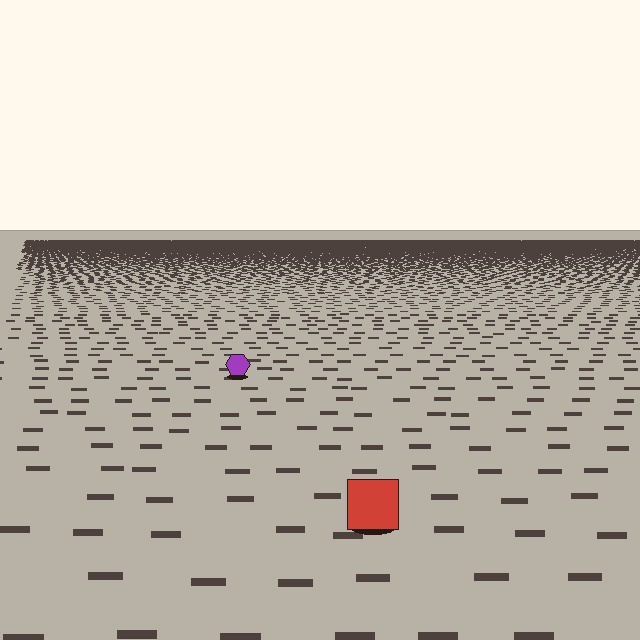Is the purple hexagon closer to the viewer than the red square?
No. The red square is closer — you can tell from the texture gradient: the ground texture is coarser near it.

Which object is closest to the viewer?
The red square is closest. The texture marks near it are larger and more spread out.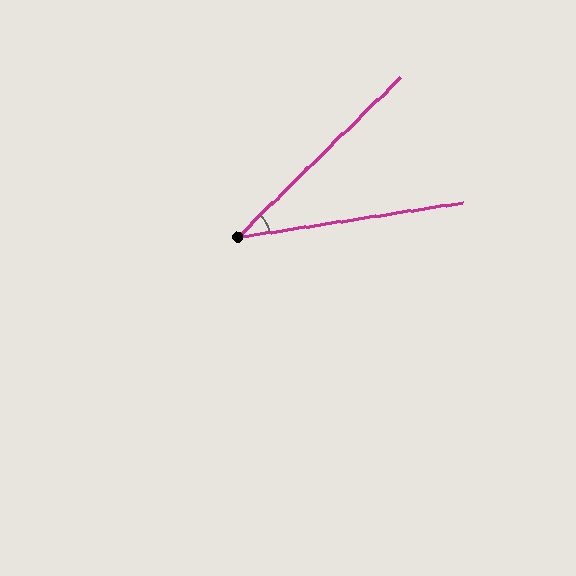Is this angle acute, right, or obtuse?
It is acute.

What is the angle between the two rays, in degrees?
Approximately 36 degrees.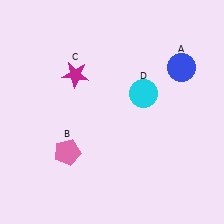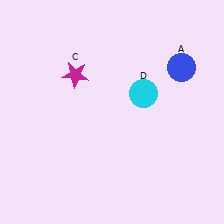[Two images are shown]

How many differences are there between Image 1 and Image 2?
There is 1 difference between the two images.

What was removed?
The pink pentagon (B) was removed in Image 2.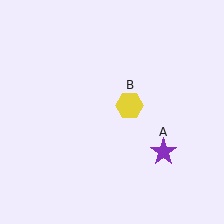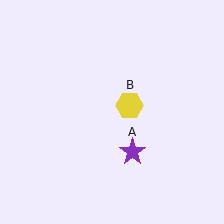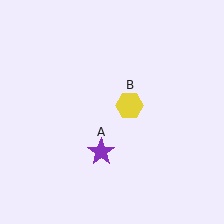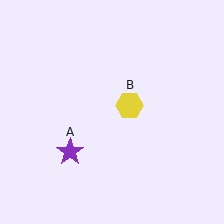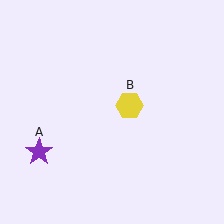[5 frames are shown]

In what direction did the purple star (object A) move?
The purple star (object A) moved left.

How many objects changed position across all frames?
1 object changed position: purple star (object A).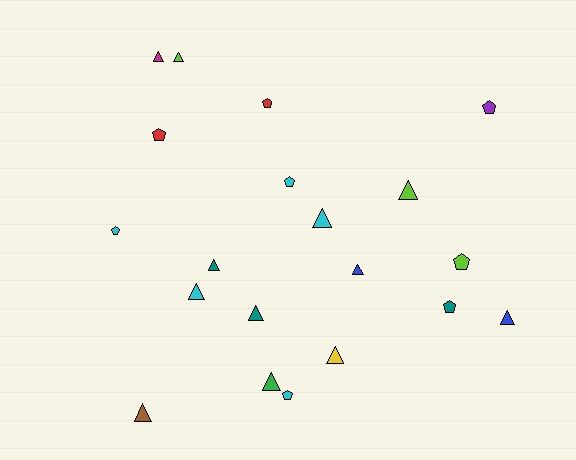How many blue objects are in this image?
There are 2 blue objects.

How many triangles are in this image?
There are 12 triangles.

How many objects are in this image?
There are 20 objects.